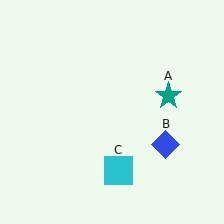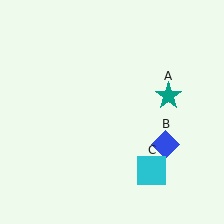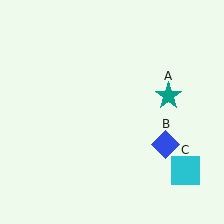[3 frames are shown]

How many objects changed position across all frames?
1 object changed position: cyan square (object C).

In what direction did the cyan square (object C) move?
The cyan square (object C) moved right.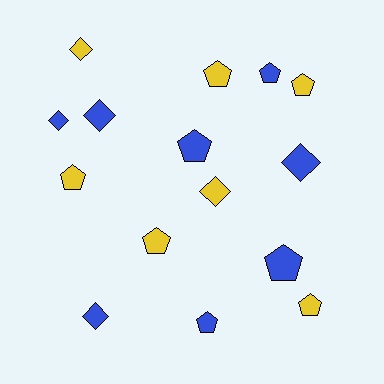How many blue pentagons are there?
There are 4 blue pentagons.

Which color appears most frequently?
Blue, with 8 objects.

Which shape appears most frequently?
Pentagon, with 9 objects.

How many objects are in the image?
There are 15 objects.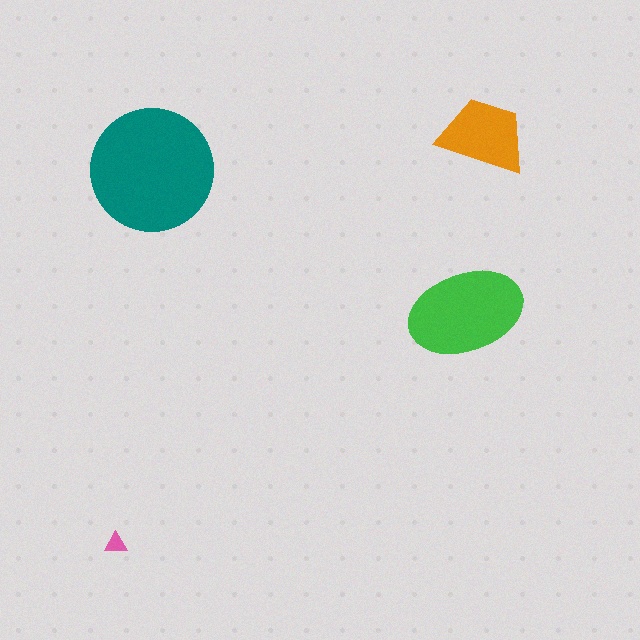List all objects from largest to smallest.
The teal circle, the green ellipse, the orange trapezoid, the pink triangle.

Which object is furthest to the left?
The pink triangle is leftmost.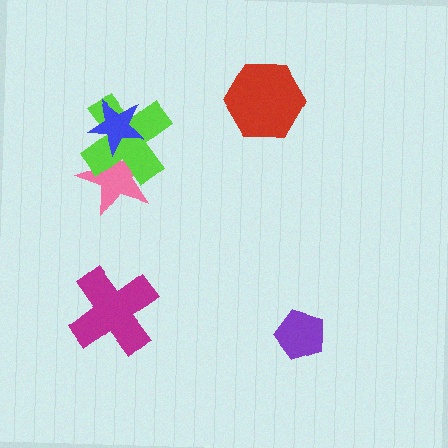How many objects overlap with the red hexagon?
0 objects overlap with the red hexagon.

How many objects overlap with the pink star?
2 objects overlap with the pink star.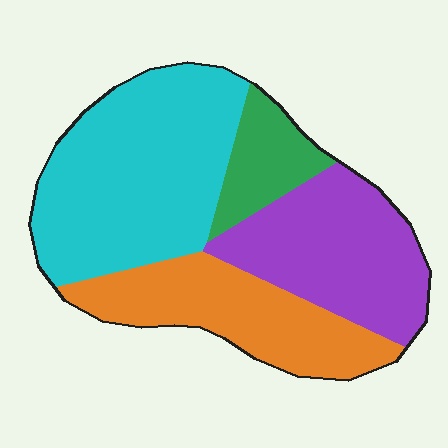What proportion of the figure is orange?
Orange takes up about one quarter (1/4) of the figure.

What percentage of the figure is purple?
Purple takes up about one quarter (1/4) of the figure.